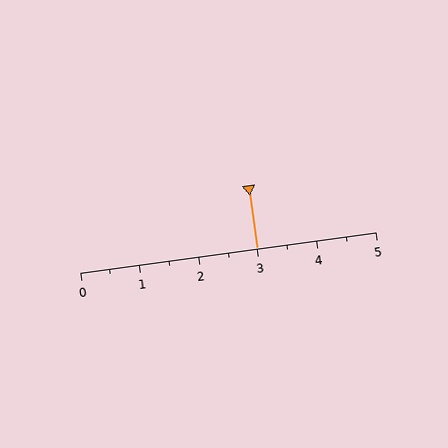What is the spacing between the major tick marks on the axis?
The major ticks are spaced 1 apart.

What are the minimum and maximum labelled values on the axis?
The axis runs from 0 to 5.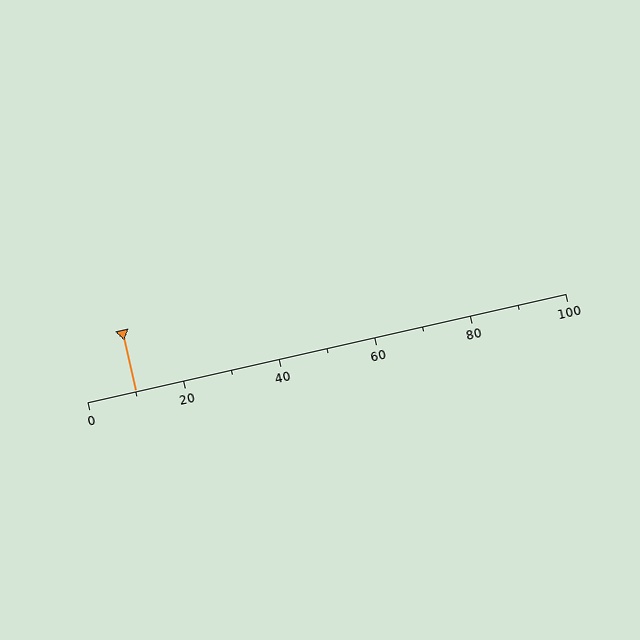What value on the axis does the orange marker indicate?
The marker indicates approximately 10.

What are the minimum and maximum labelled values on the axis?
The axis runs from 0 to 100.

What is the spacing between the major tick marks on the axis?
The major ticks are spaced 20 apart.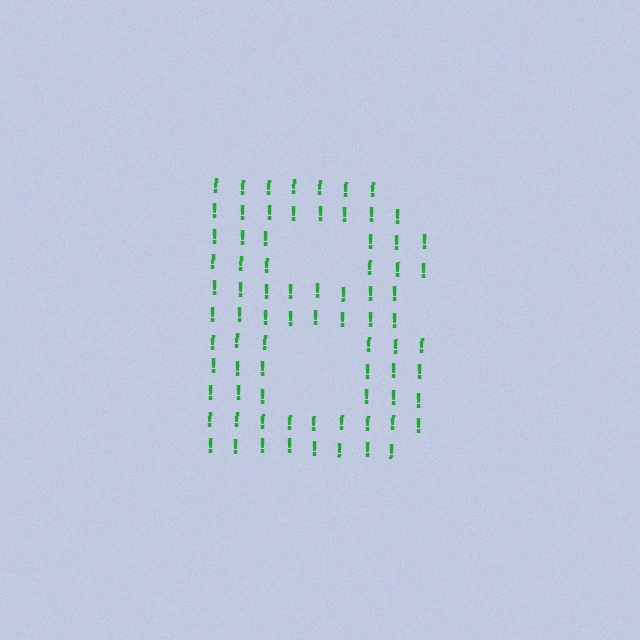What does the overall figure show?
The overall figure shows the letter B.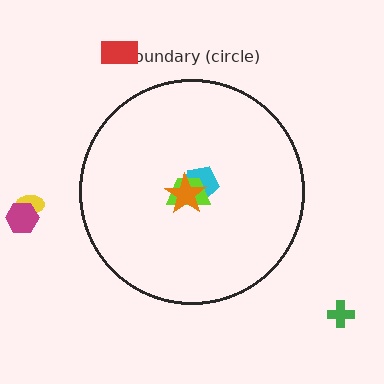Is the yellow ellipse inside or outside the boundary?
Outside.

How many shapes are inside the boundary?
3 inside, 4 outside.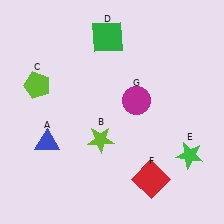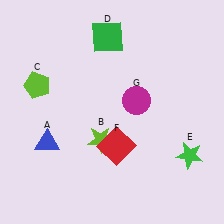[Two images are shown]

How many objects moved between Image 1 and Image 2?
1 object moved between the two images.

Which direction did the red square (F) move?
The red square (F) moved left.